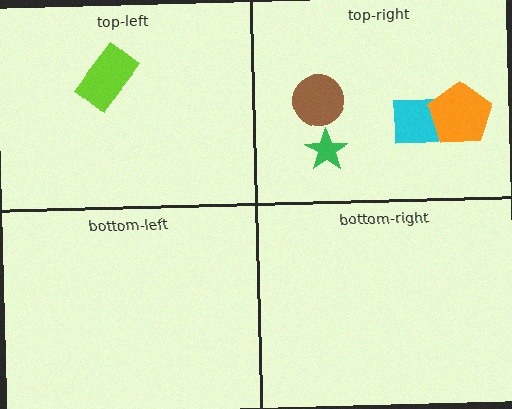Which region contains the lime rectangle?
The top-left region.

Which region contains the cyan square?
The top-right region.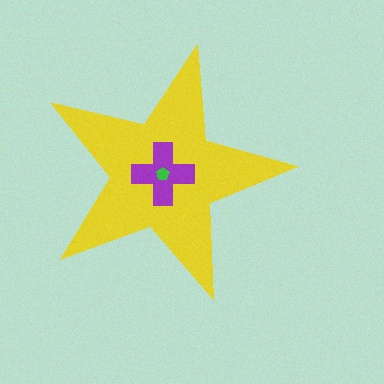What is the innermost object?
The green pentagon.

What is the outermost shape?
The yellow star.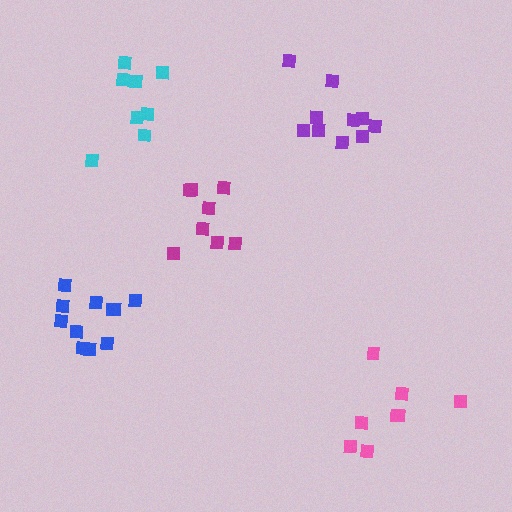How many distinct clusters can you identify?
There are 5 distinct clusters.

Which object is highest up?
The purple cluster is topmost.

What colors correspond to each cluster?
The clusters are colored: blue, magenta, purple, cyan, pink.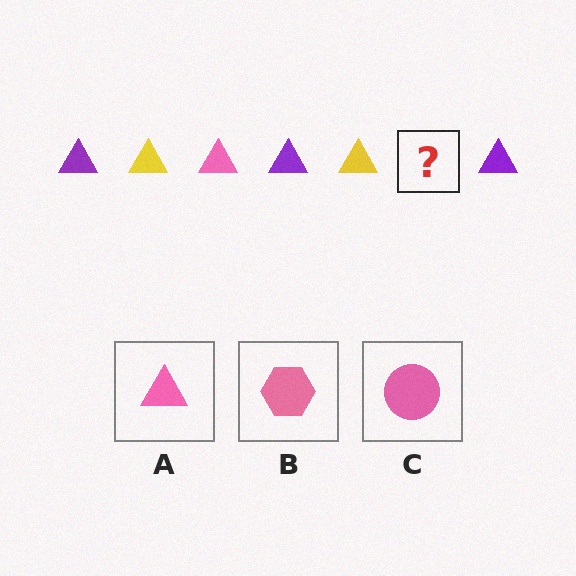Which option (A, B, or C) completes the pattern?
A.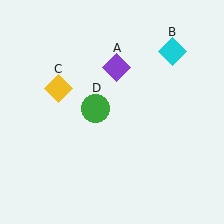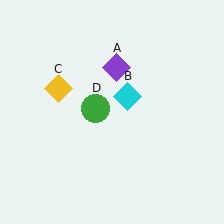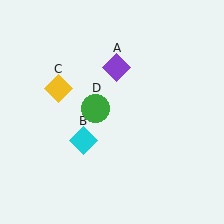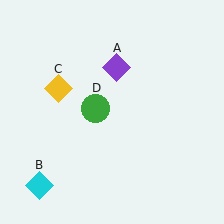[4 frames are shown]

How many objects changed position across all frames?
1 object changed position: cyan diamond (object B).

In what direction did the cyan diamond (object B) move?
The cyan diamond (object B) moved down and to the left.